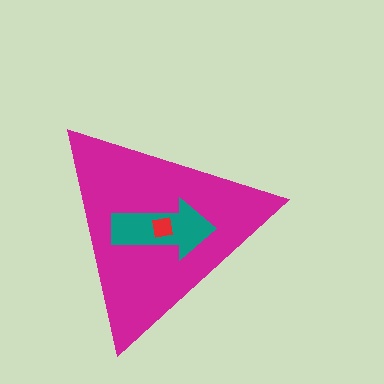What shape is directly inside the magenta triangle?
The teal arrow.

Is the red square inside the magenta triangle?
Yes.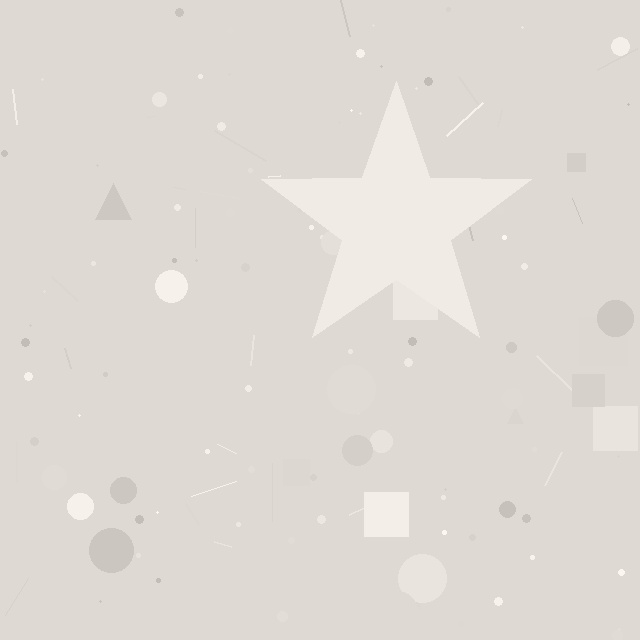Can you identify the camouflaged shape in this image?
The camouflaged shape is a star.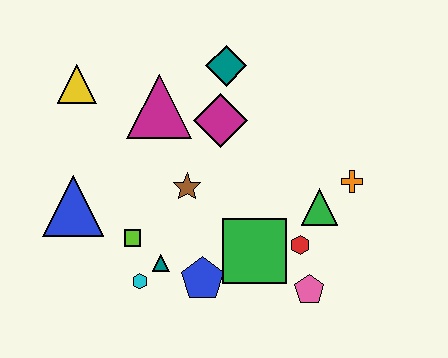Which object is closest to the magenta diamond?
The teal diamond is closest to the magenta diamond.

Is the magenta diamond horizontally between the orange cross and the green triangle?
No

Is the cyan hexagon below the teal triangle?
Yes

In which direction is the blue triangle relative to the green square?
The blue triangle is to the left of the green square.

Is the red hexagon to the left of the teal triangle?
No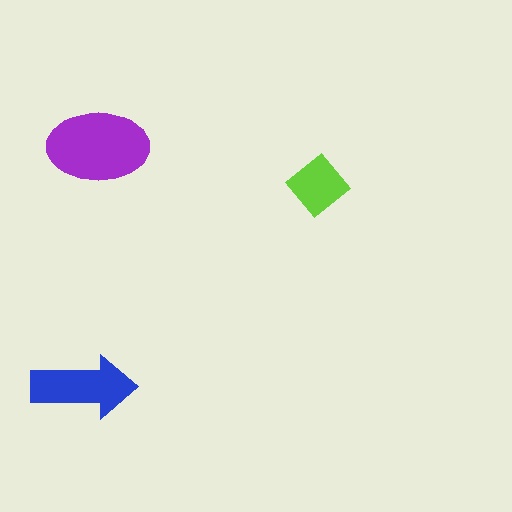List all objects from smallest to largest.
The lime diamond, the blue arrow, the purple ellipse.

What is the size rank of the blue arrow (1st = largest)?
2nd.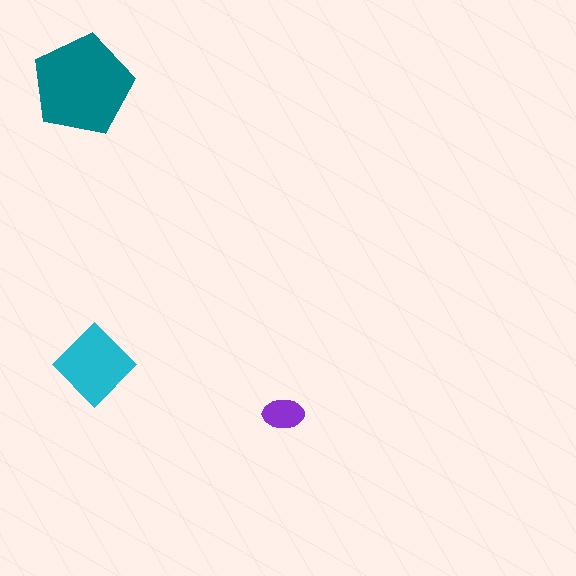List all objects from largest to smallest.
The teal pentagon, the cyan diamond, the purple ellipse.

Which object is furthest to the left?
The teal pentagon is leftmost.